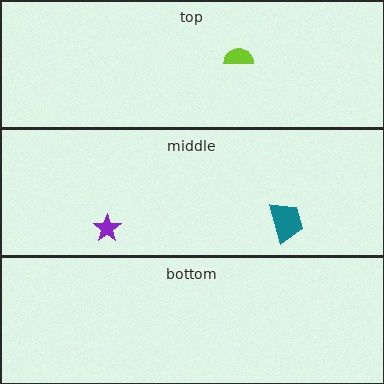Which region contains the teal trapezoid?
The middle region.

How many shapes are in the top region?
1.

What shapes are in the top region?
The lime semicircle.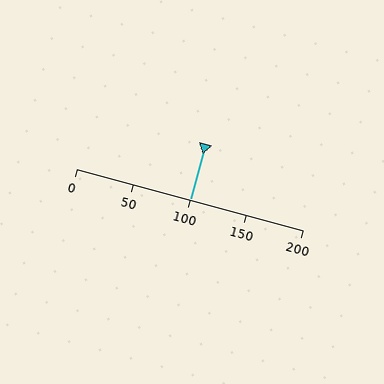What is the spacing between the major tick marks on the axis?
The major ticks are spaced 50 apart.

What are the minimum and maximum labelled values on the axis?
The axis runs from 0 to 200.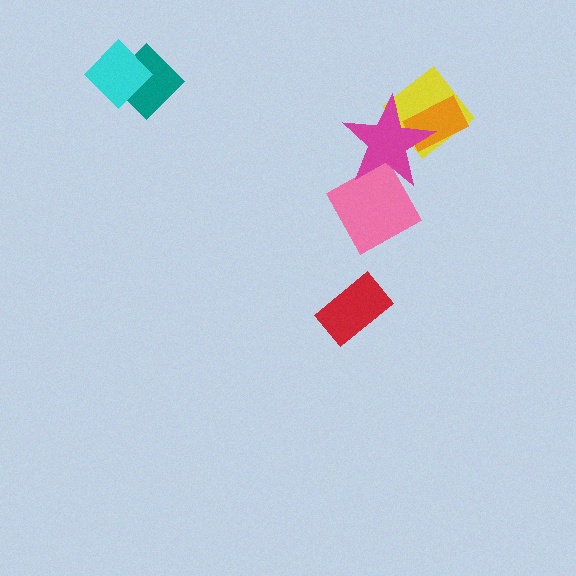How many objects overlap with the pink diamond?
1 object overlaps with the pink diamond.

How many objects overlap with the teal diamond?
1 object overlaps with the teal diamond.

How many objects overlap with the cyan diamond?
1 object overlaps with the cyan diamond.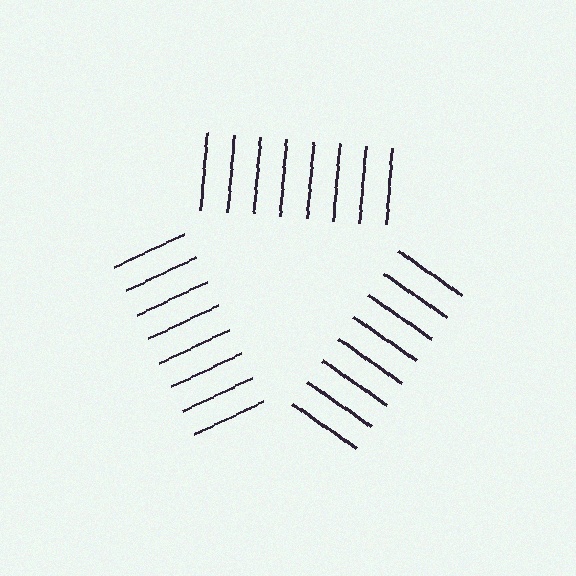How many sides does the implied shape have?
3 sides — the line-ends trace a triangle.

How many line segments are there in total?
24 — 8 along each of the 3 edges.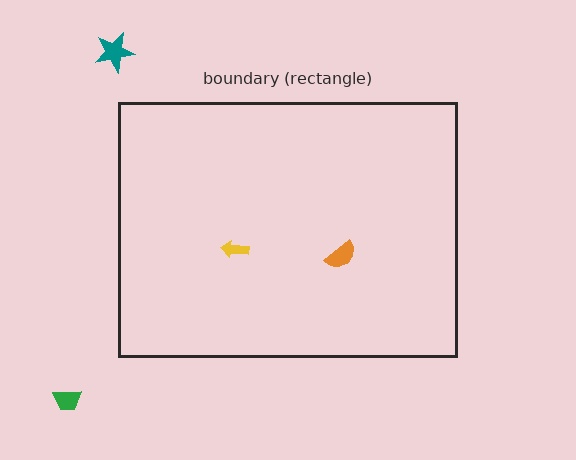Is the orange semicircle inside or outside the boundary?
Inside.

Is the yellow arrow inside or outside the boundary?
Inside.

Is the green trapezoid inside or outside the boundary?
Outside.